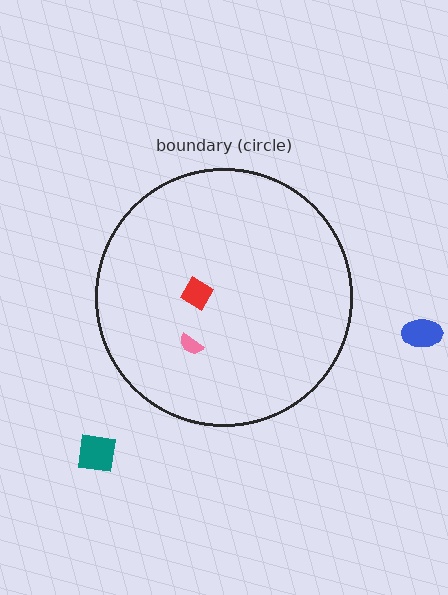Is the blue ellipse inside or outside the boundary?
Outside.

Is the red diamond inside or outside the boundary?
Inside.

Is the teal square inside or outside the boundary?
Outside.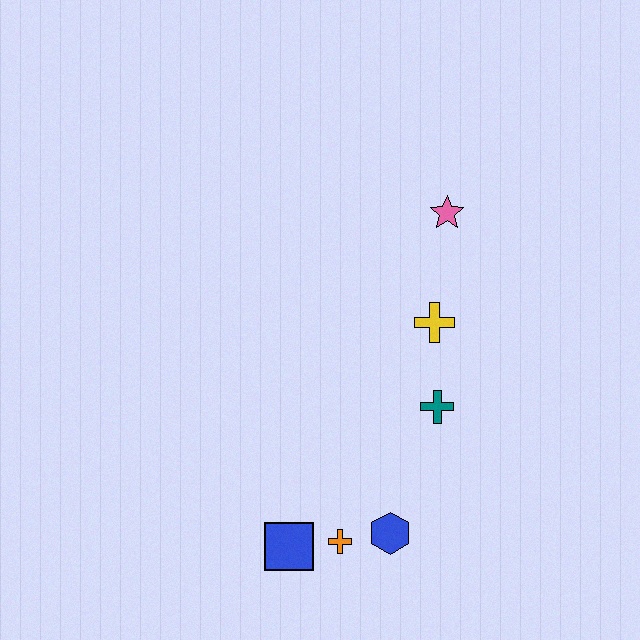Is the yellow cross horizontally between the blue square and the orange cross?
No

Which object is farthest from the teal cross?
The blue square is farthest from the teal cross.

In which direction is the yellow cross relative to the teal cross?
The yellow cross is above the teal cross.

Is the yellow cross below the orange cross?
No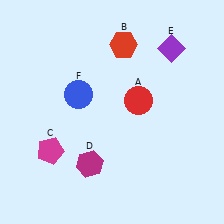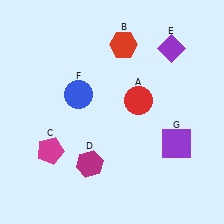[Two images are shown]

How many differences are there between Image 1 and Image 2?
There is 1 difference between the two images.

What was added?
A purple square (G) was added in Image 2.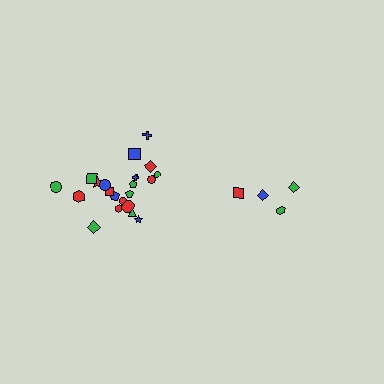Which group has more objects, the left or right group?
The left group.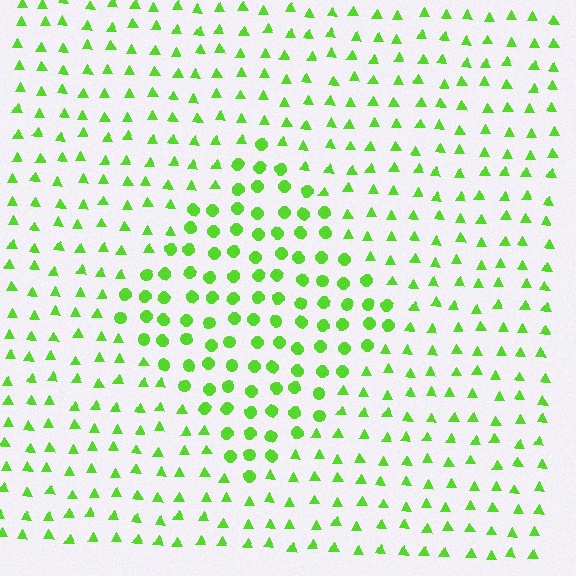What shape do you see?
I see a diamond.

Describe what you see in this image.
The image is filled with small lime elements arranged in a uniform grid. A diamond-shaped region contains circles, while the surrounding area contains triangles. The boundary is defined purely by the change in element shape.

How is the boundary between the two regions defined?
The boundary is defined by a change in element shape: circles inside vs. triangles outside. All elements share the same color and spacing.